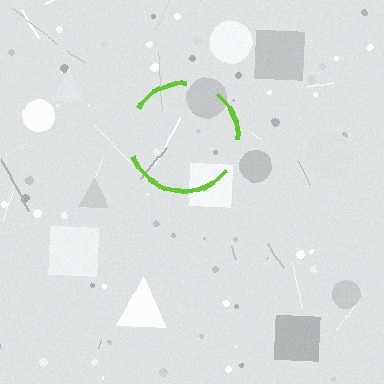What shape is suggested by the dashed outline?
The dashed outline suggests a circle.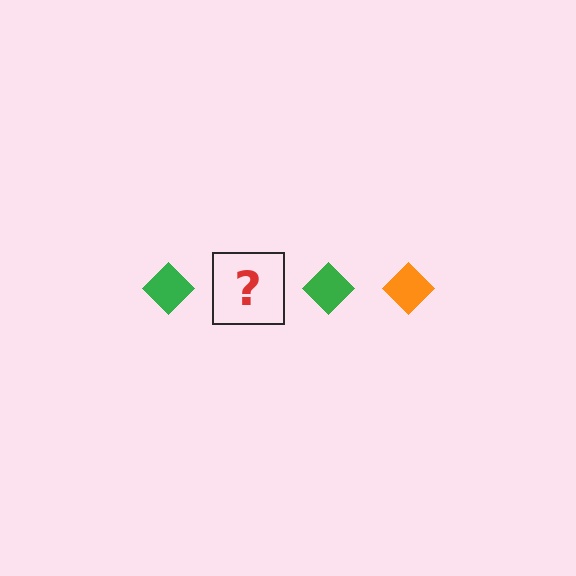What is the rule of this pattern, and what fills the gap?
The rule is that the pattern cycles through green, orange diamonds. The gap should be filled with an orange diamond.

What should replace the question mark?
The question mark should be replaced with an orange diamond.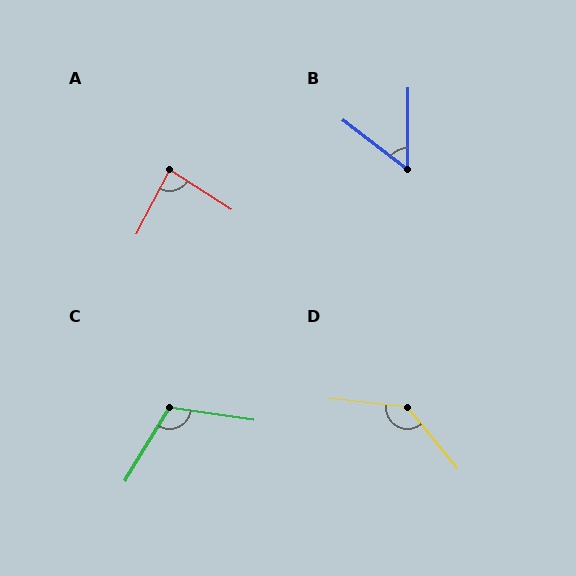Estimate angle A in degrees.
Approximately 85 degrees.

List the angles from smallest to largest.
B (53°), A (85°), C (113°), D (135°).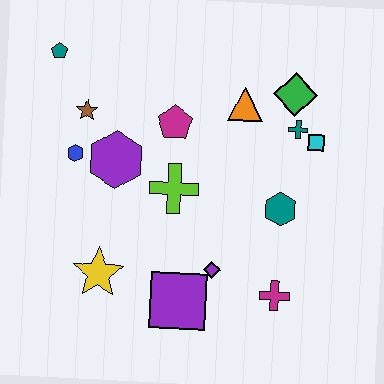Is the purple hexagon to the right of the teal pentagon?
Yes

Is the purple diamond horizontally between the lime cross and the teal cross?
Yes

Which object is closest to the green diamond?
The teal cross is closest to the green diamond.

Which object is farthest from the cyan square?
The teal pentagon is farthest from the cyan square.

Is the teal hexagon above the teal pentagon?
No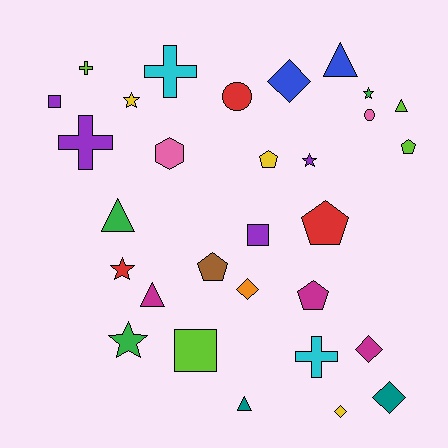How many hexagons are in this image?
There is 1 hexagon.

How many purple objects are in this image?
There are 4 purple objects.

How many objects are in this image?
There are 30 objects.